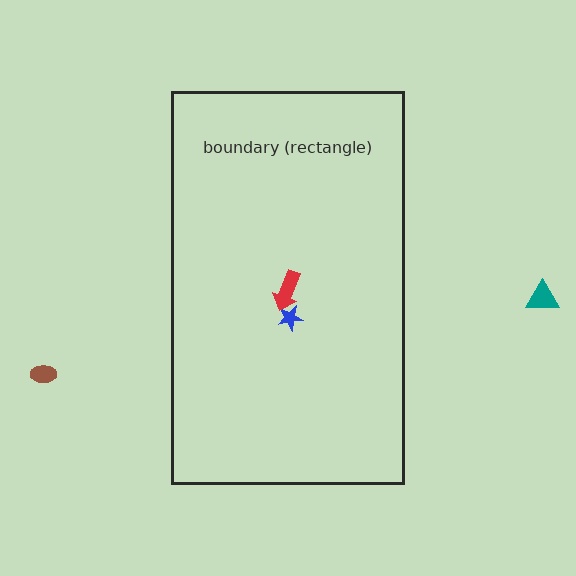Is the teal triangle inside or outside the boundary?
Outside.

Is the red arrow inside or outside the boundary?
Inside.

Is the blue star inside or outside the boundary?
Inside.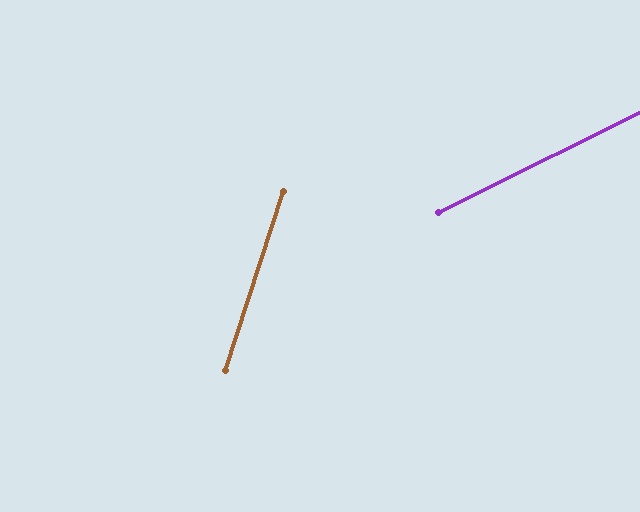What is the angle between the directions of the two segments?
Approximately 46 degrees.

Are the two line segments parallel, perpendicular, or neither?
Neither parallel nor perpendicular — they differ by about 46°.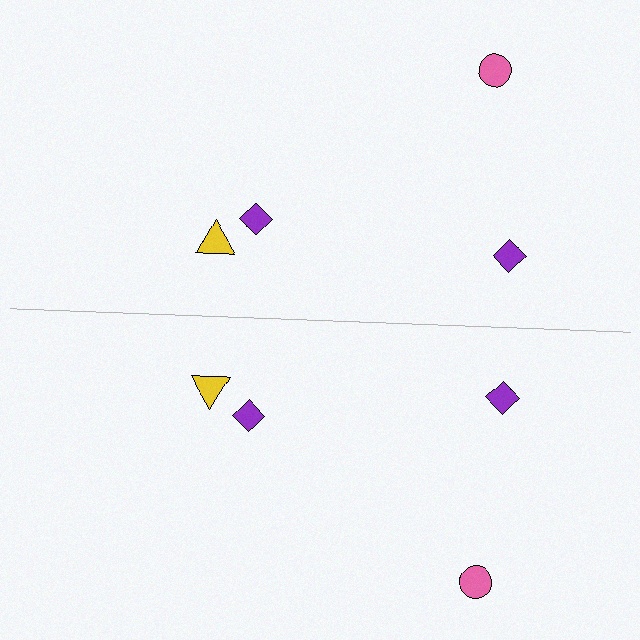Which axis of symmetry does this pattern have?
The pattern has a horizontal axis of symmetry running through the center of the image.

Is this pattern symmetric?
Yes, this pattern has bilateral (reflection) symmetry.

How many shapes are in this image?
There are 8 shapes in this image.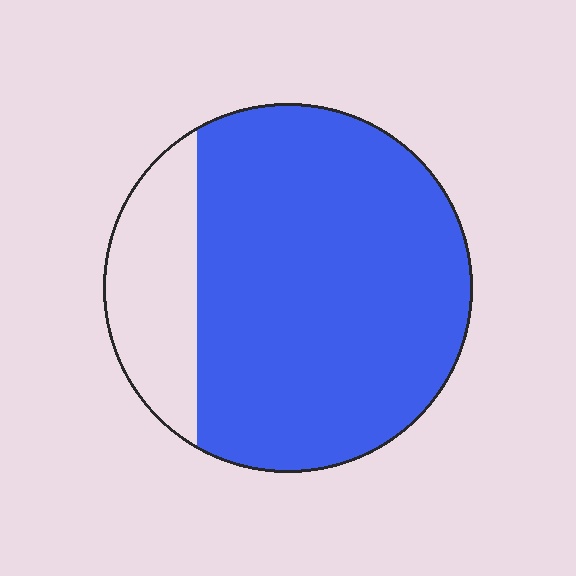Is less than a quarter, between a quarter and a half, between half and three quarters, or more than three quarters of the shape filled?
More than three quarters.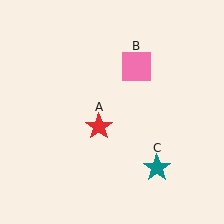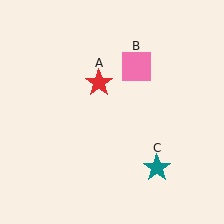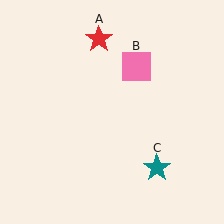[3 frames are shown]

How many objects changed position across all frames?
1 object changed position: red star (object A).